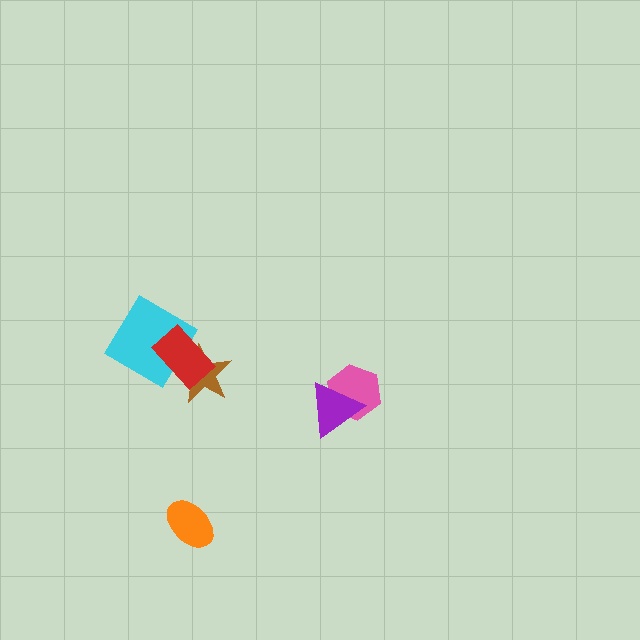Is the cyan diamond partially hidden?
Yes, it is partially covered by another shape.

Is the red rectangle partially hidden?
No, no other shape covers it.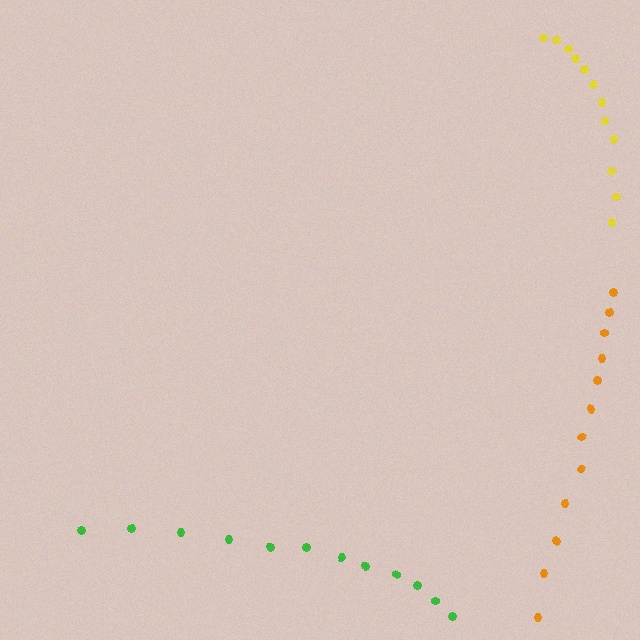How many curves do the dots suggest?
There are 3 distinct paths.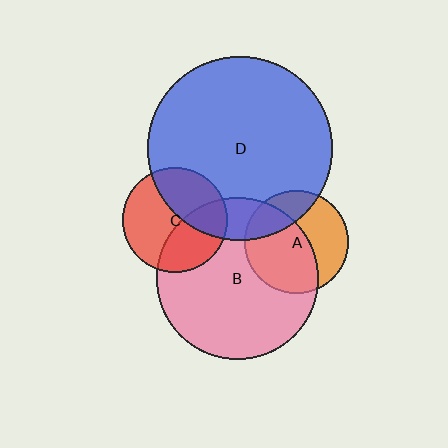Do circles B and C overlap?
Yes.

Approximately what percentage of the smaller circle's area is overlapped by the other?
Approximately 40%.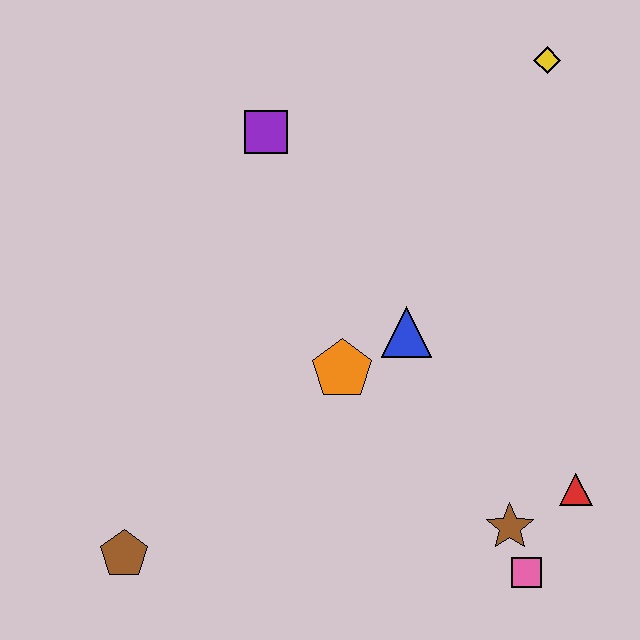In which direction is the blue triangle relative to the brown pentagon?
The blue triangle is to the right of the brown pentagon.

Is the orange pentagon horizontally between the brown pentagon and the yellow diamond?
Yes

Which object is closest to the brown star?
The pink square is closest to the brown star.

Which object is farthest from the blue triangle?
The brown pentagon is farthest from the blue triangle.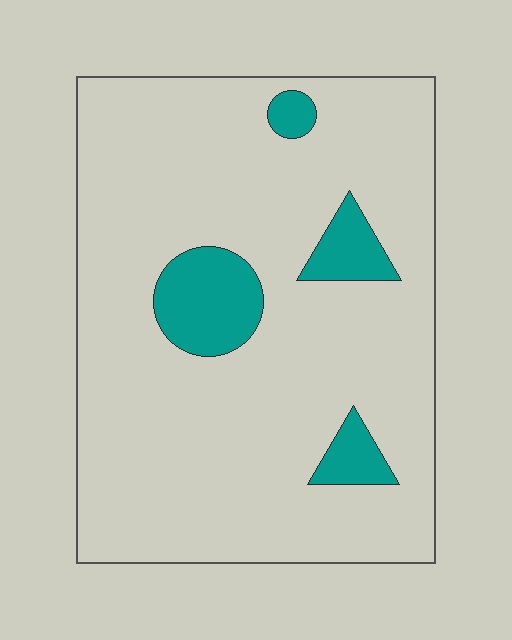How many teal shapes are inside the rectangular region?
4.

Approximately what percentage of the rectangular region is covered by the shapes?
Approximately 10%.